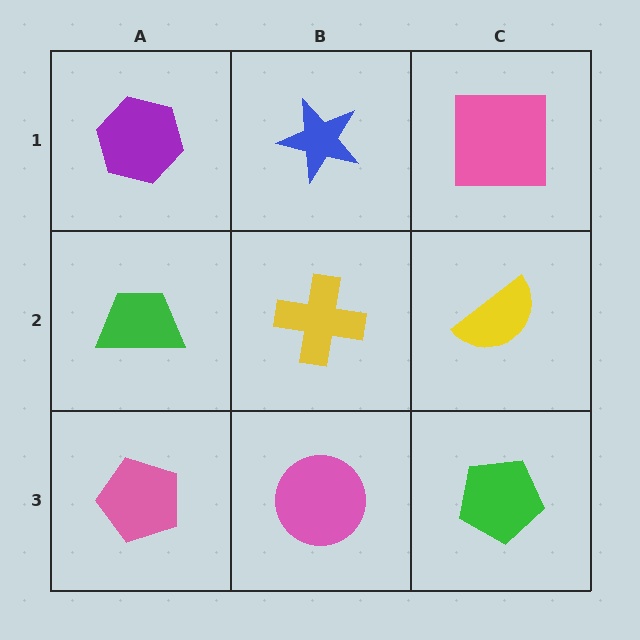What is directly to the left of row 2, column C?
A yellow cross.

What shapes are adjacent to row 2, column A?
A purple hexagon (row 1, column A), a pink pentagon (row 3, column A), a yellow cross (row 2, column B).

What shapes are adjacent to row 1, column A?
A green trapezoid (row 2, column A), a blue star (row 1, column B).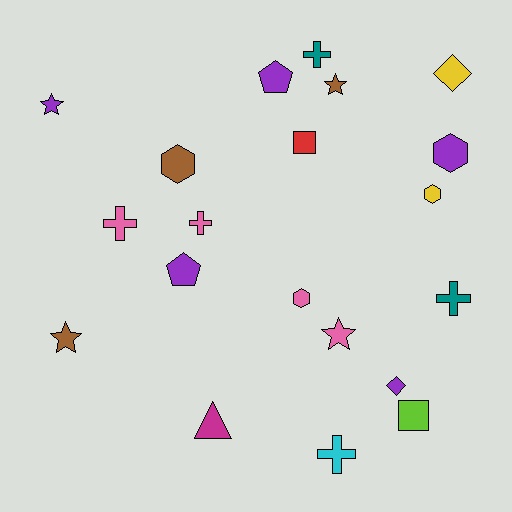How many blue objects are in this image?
There are no blue objects.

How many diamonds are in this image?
There are 2 diamonds.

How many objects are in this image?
There are 20 objects.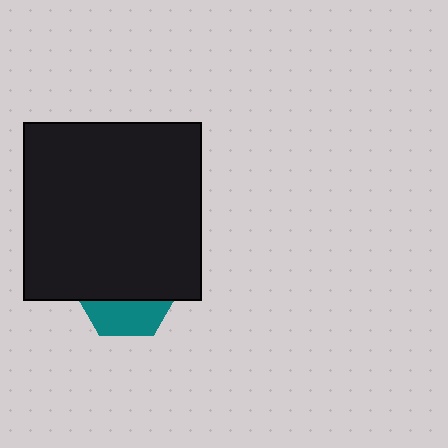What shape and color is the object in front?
The object in front is a black square.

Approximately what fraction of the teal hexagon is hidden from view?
Roughly 67% of the teal hexagon is hidden behind the black square.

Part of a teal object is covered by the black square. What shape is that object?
It is a hexagon.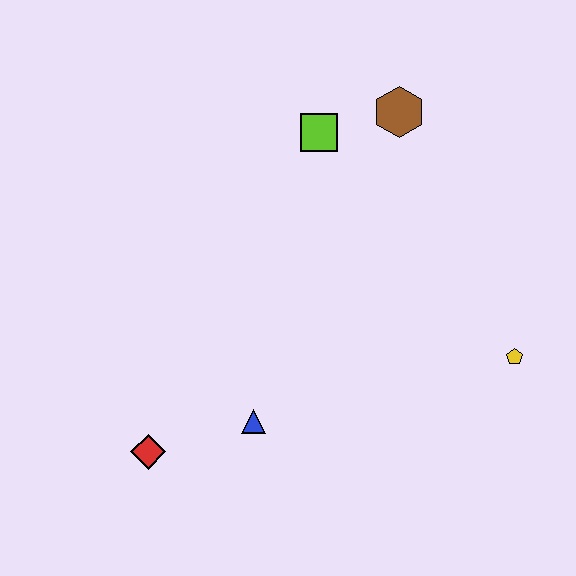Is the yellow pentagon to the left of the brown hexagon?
No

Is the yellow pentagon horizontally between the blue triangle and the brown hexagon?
No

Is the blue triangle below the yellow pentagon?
Yes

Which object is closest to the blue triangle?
The red diamond is closest to the blue triangle.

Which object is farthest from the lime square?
The red diamond is farthest from the lime square.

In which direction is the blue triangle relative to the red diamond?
The blue triangle is to the right of the red diamond.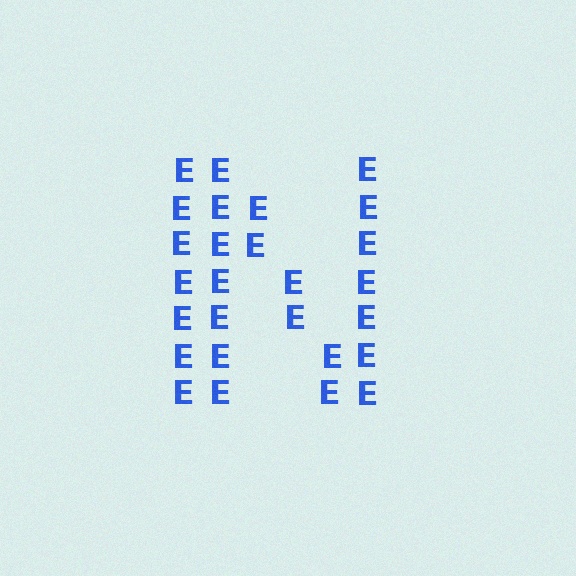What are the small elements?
The small elements are letter E's.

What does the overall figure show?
The overall figure shows the letter N.